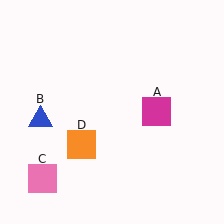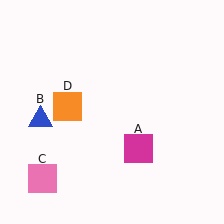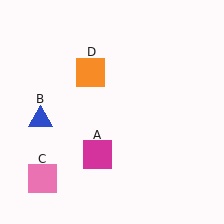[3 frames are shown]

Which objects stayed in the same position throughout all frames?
Blue triangle (object B) and pink square (object C) remained stationary.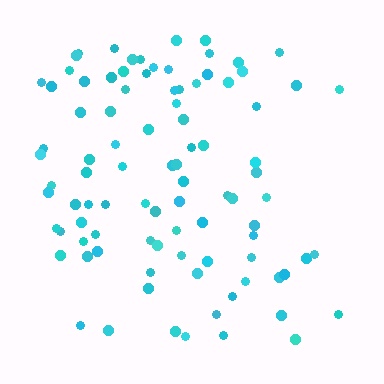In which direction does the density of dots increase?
From right to left, with the left side densest.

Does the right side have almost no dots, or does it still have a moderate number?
Still a moderate number, just noticeably fewer than the left.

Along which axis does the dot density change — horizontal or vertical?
Horizontal.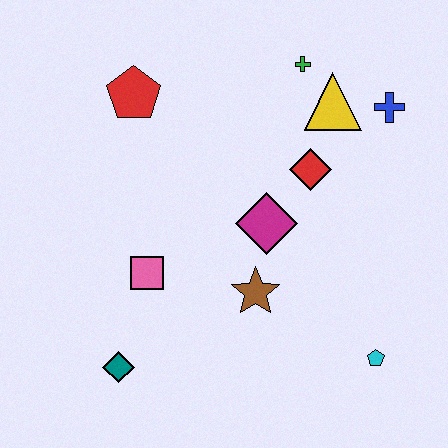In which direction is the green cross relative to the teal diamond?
The green cross is above the teal diamond.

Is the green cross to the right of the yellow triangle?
No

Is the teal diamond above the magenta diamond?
No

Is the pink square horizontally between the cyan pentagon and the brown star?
No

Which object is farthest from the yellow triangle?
The teal diamond is farthest from the yellow triangle.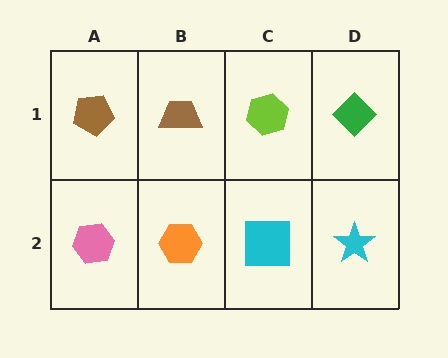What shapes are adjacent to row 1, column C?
A cyan square (row 2, column C), a brown trapezoid (row 1, column B), a green diamond (row 1, column D).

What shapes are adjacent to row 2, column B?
A brown trapezoid (row 1, column B), a pink hexagon (row 2, column A), a cyan square (row 2, column C).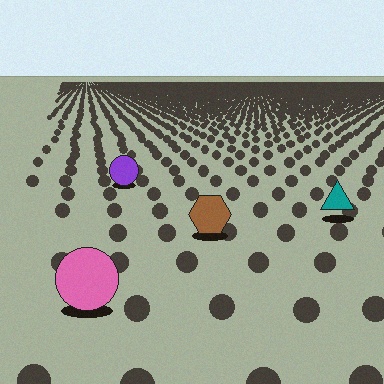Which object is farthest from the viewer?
The purple circle is farthest from the viewer. It appears smaller and the ground texture around it is denser.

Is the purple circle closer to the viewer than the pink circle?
No. The pink circle is closer — you can tell from the texture gradient: the ground texture is coarser near it.